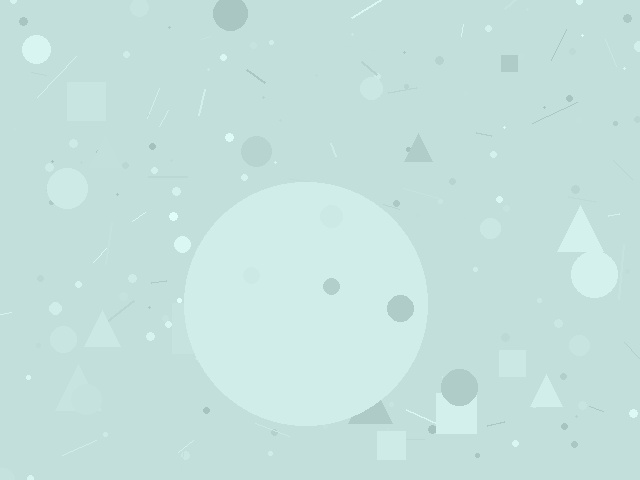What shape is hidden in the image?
A circle is hidden in the image.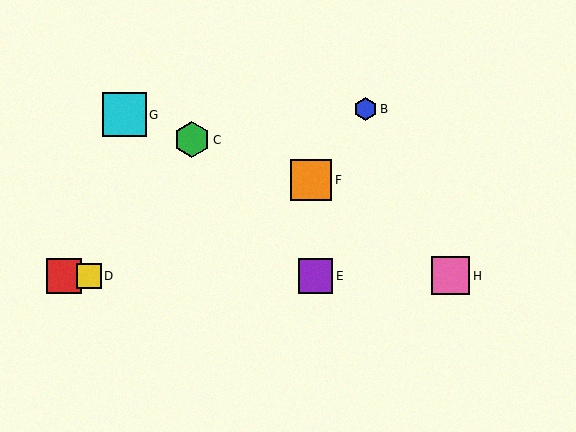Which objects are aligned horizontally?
Objects A, D, E, H are aligned horizontally.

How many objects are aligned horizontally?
4 objects (A, D, E, H) are aligned horizontally.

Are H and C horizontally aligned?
No, H is at y≈276 and C is at y≈140.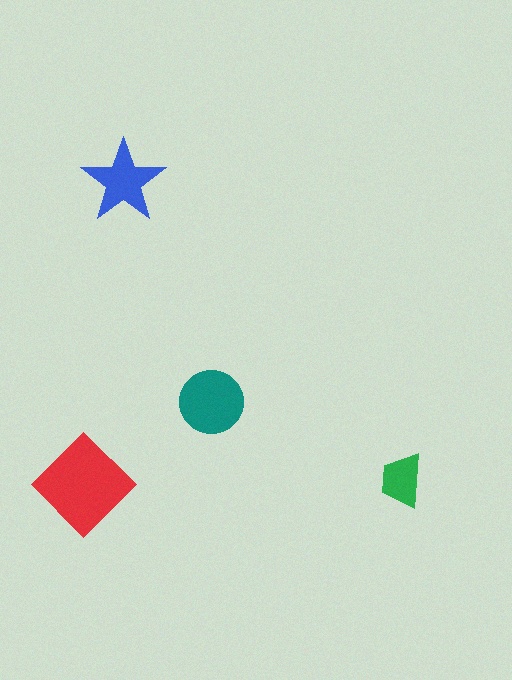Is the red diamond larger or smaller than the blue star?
Larger.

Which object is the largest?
The red diamond.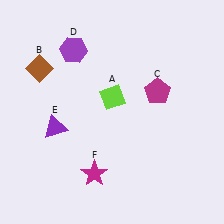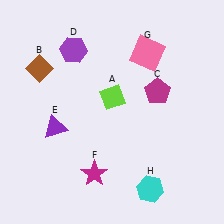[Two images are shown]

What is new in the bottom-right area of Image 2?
A cyan hexagon (H) was added in the bottom-right area of Image 2.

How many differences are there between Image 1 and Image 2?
There are 2 differences between the two images.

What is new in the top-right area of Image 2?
A pink square (G) was added in the top-right area of Image 2.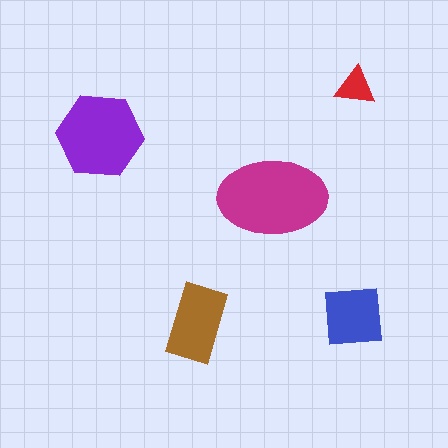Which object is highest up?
The red triangle is topmost.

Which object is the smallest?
The red triangle.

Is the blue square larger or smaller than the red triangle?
Larger.